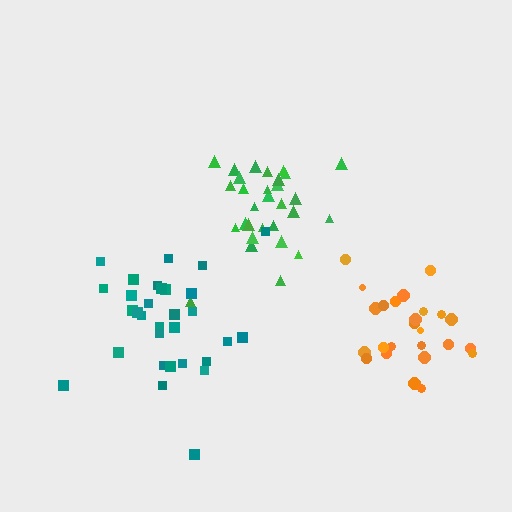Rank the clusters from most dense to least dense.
green, teal, orange.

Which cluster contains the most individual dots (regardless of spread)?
Teal (31).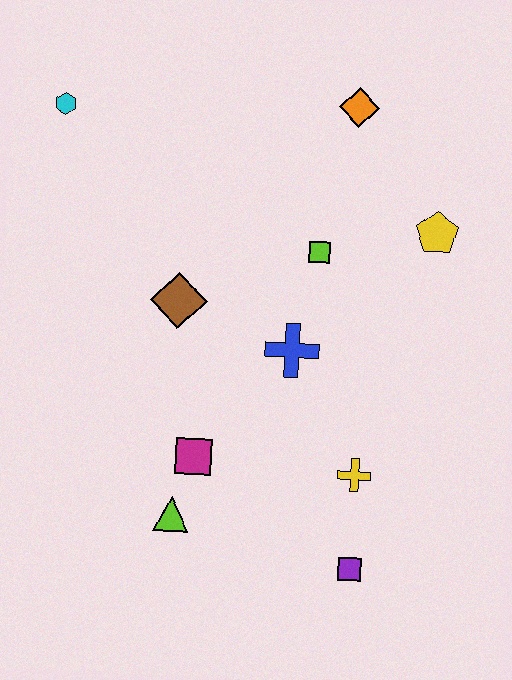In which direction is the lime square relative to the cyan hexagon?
The lime square is to the right of the cyan hexagon.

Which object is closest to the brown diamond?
The blue cross is closest to the brown diamond.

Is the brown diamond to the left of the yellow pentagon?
Yes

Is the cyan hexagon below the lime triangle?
No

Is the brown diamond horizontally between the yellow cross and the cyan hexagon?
Yes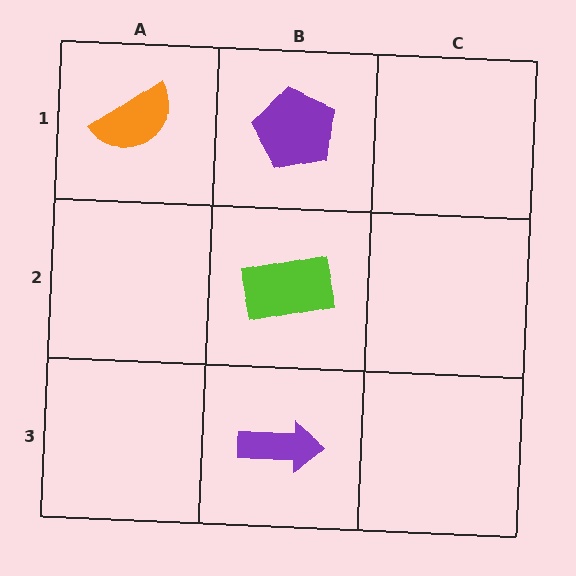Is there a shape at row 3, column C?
No, that cell is empty.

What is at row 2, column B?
A lime rectangle.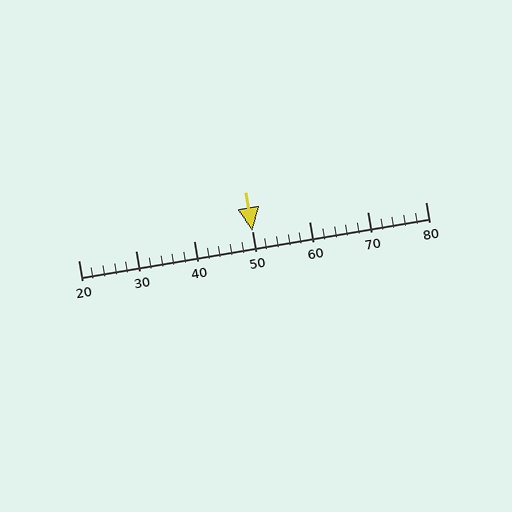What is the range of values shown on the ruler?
The ruler shows values from 20 to 80.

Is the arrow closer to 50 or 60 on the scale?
The arrow is closer to 50.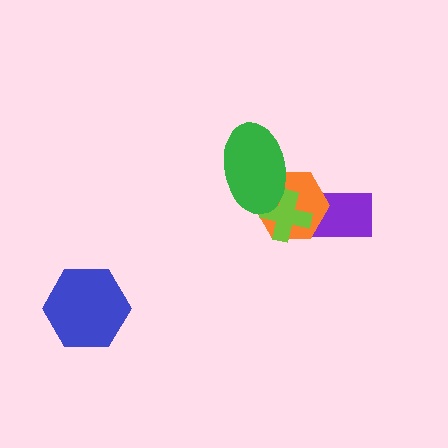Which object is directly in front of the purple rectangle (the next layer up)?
The orange hexagon is directly in front of the purple rectangle.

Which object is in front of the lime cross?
The green ellipse is in front of the lime cross.